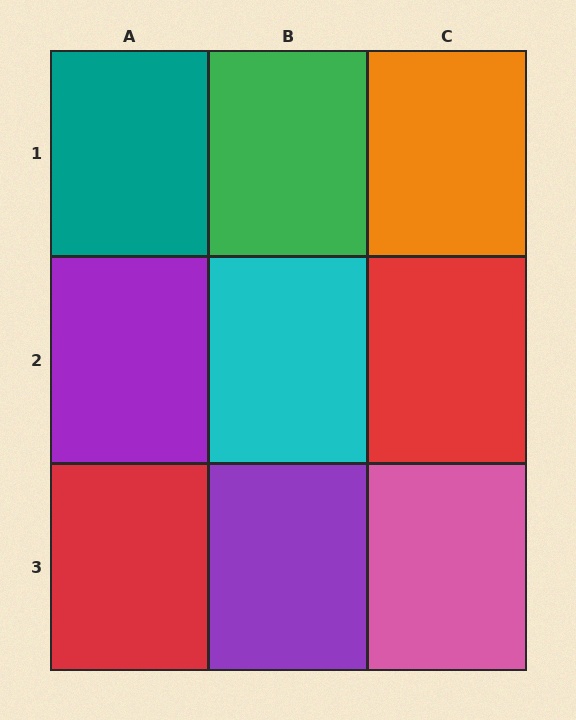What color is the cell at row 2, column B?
Cyan.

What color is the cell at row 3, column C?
Pink.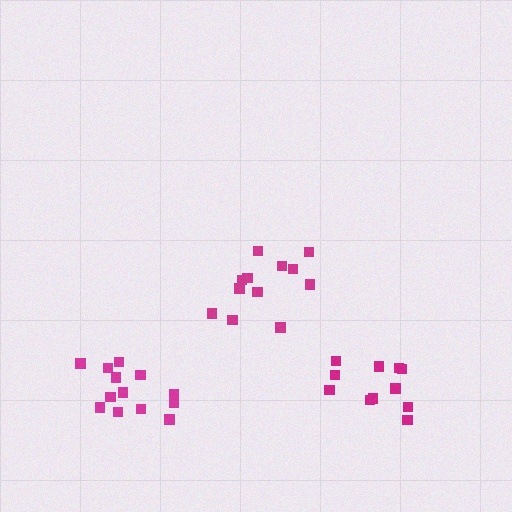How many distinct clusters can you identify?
There are 3 distinct clusters.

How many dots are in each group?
Group 1: 12 dots, Group 2: 13 dots, Group 3: 11 dots (36 total).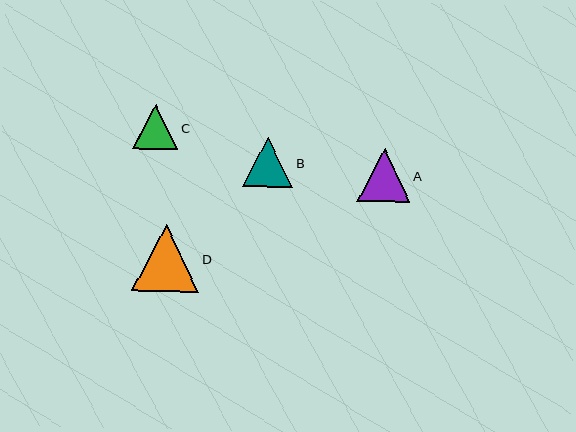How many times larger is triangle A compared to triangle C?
Triangle A is approximately 1.2 times the size of triangle C.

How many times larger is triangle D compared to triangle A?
Triangle D is approximately 1.3 times the size of triangle A.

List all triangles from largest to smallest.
From largest to smallest: D, A, B, C.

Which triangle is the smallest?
Triangle C is the smallest with a size of approximately 45 pixels.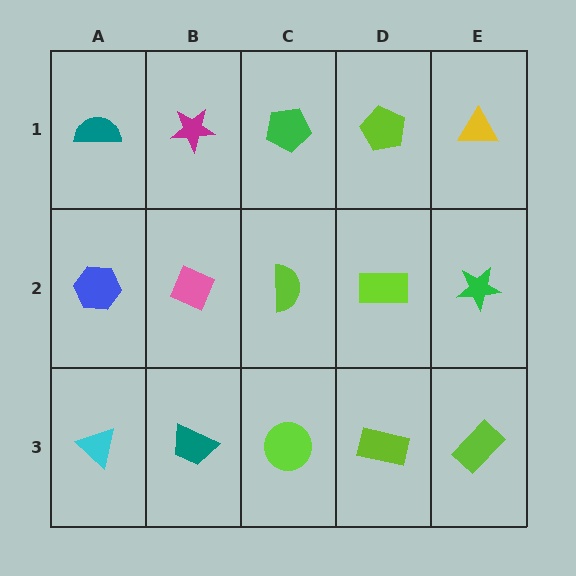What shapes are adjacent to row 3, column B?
A pink diamond (row 2, column B), a cyan triangle (row 3, column A), a lime circle (row 3, column C).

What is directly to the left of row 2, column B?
A blue hexagon.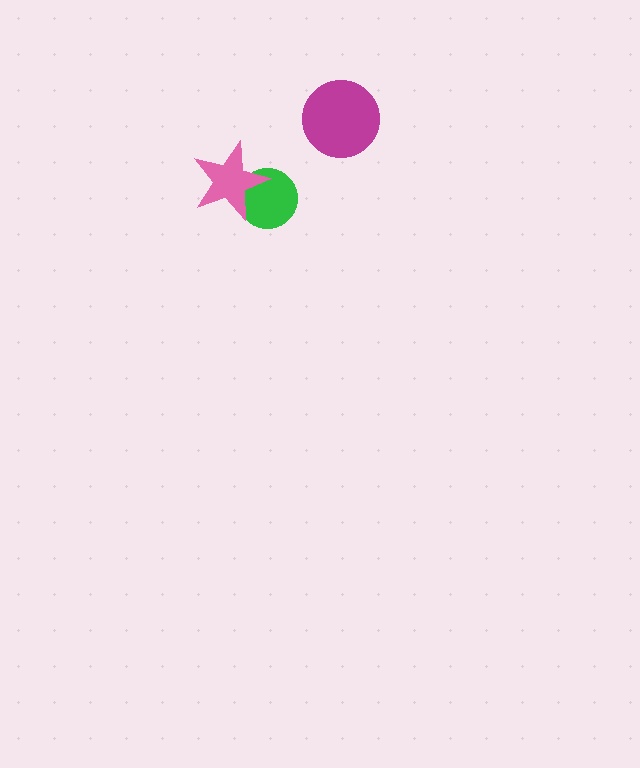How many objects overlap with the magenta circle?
0 objects overlap with the magenta circle.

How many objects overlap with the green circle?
1 object overlaps with the green circle.